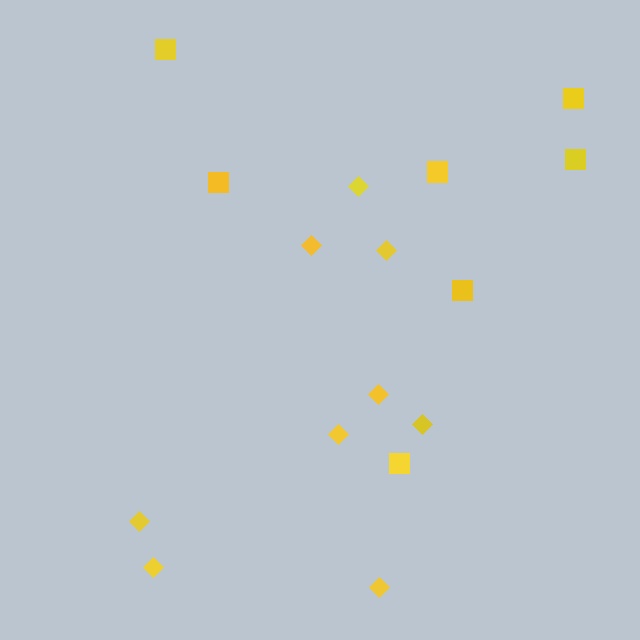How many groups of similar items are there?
There are 2 groups: one group of squares (7) and one group of diamonds (9).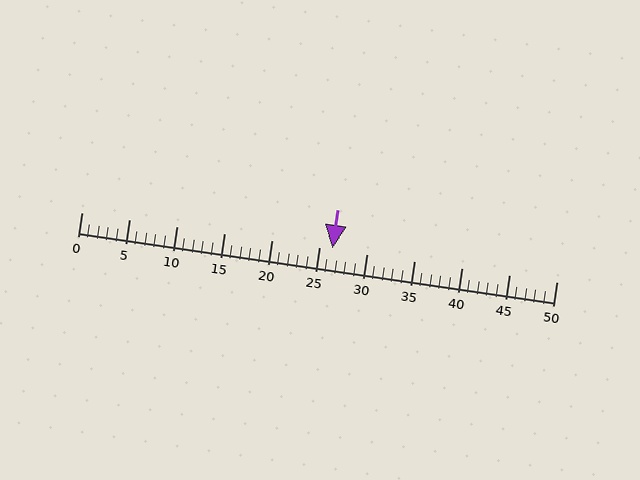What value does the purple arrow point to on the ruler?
The purple arrow points to approximately 26.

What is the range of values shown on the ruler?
The ruler shows values from 0 to 50.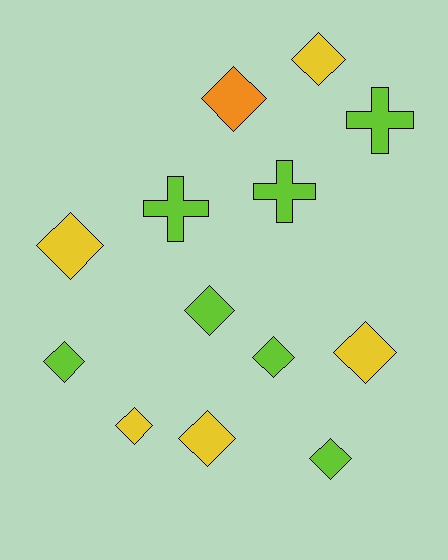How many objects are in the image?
There are 13 objects.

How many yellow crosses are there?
There are no yellow crosses.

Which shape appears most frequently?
Diamond, with 10 objects.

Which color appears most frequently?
Lime, with 7 objects.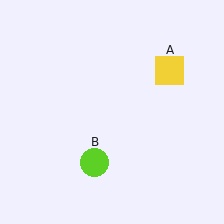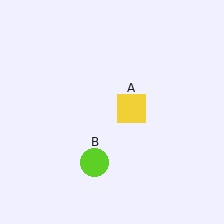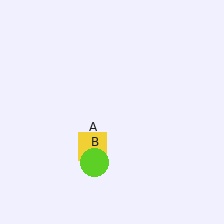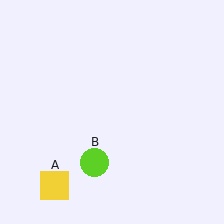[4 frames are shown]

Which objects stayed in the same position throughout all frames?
Lime circle (object B) remained stationary.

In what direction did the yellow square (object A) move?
The yellow square (object A) moved down and to the left.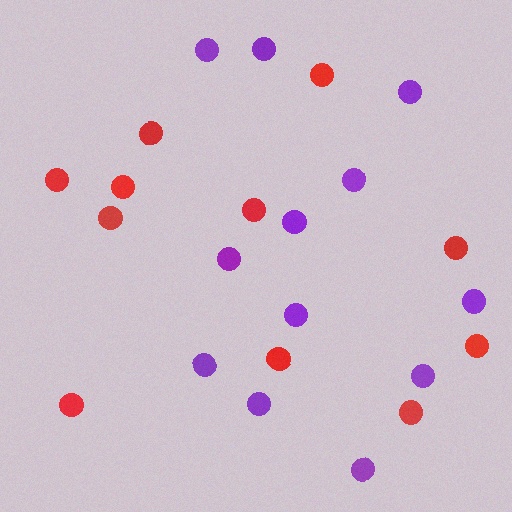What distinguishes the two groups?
There are 2 groups: one group of red circles (11) and one group of purple circles (12).